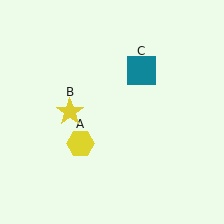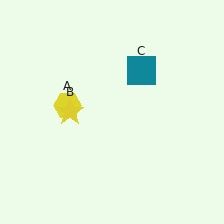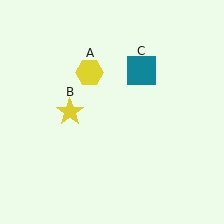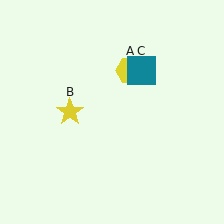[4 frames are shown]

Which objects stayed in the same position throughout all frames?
Yellow star (object B) and teal square (object C) remained stationary.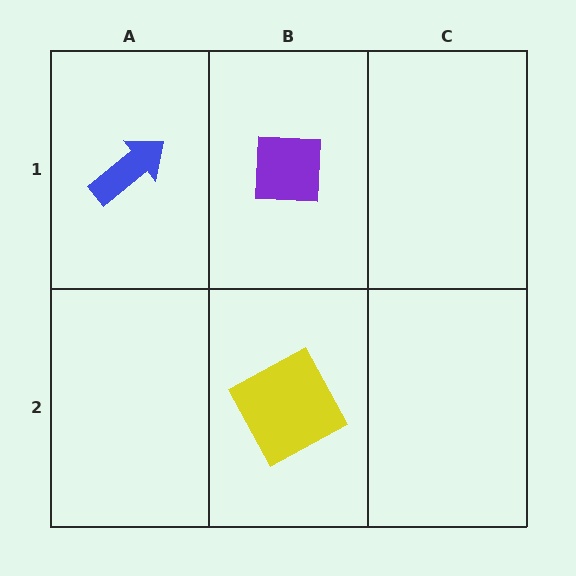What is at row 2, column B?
A yellow square.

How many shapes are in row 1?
2 shapes.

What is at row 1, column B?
A purple square.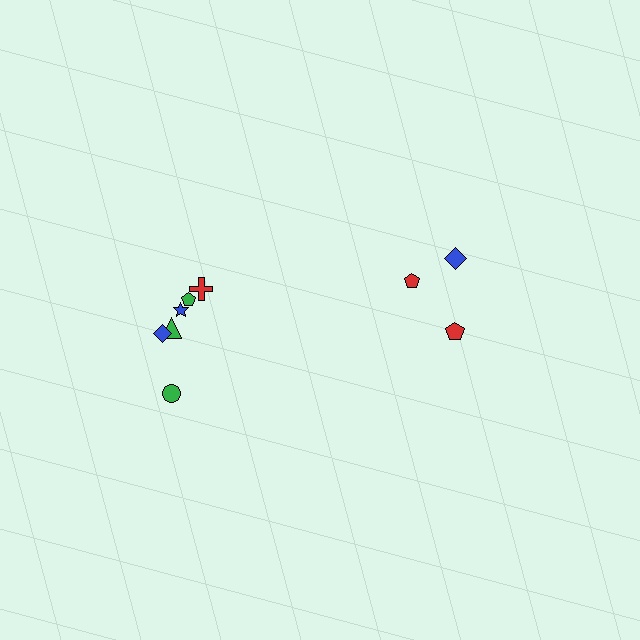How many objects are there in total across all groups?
There are 9 objects.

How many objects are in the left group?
There are 6 objects.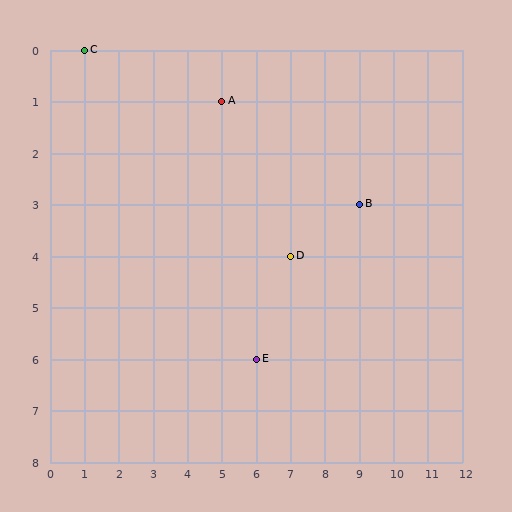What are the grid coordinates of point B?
Point B is at grid coordinates (9, 3).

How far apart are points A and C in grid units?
Points A and C are 4 columns and 1 row apart (about 4.1 grid units diagonally).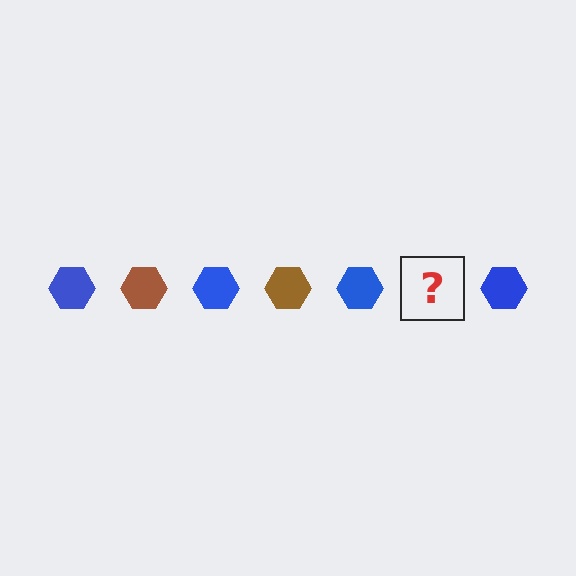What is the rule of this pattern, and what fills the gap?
The rule is that the pattern cycles through blue, brown hexagons. The gap should be filled with a brown hexagon.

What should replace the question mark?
The question mark should be replaced with a brown hexagon.